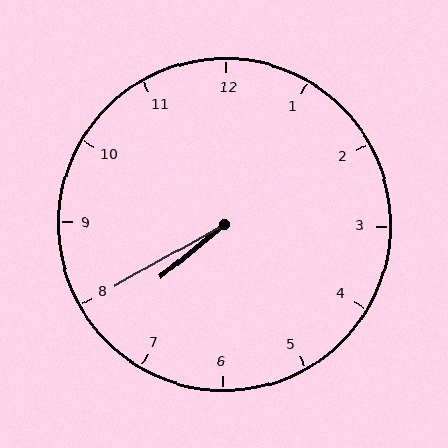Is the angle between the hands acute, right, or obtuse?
It is acute.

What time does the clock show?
7:40.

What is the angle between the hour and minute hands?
Approximately 10 degrees.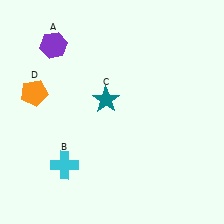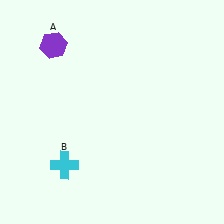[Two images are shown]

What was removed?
The orange pentagon (D), the teal star (C) were removed in Image 2.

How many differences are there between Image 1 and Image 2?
There are 2 differences between the two images.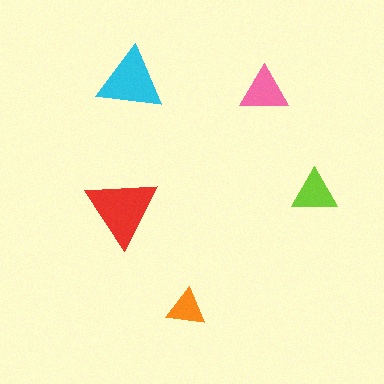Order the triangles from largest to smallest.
the red one, the cyan one, the pink one, the lime one, the orange one.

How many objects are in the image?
There are 5 objects in the image.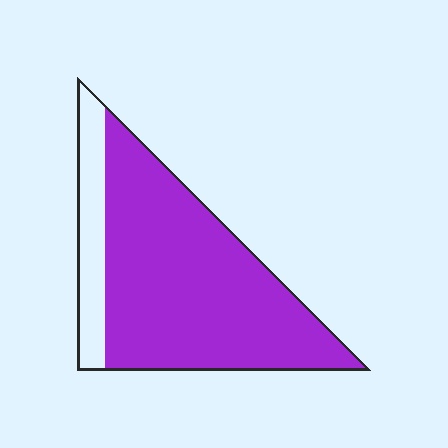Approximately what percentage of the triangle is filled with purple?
Approximately 80%.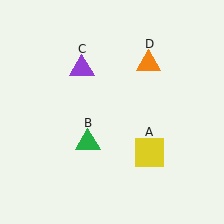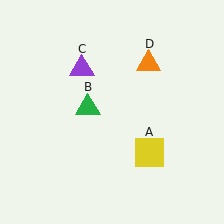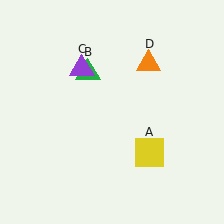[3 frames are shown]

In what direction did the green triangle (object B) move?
The green triangle (object B) moved up.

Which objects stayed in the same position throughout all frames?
Yellow square (object A) and purple triangle (object C) and orange triangle (object D) remained stationary.